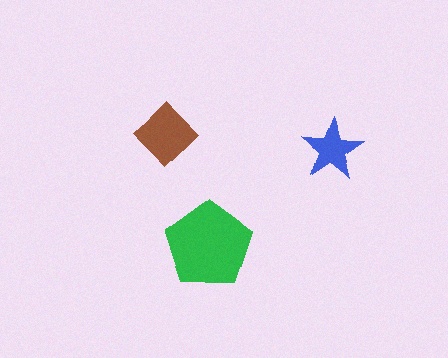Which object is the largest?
The green pentagon.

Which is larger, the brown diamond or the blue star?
The brown diamond.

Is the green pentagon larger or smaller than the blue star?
Larger.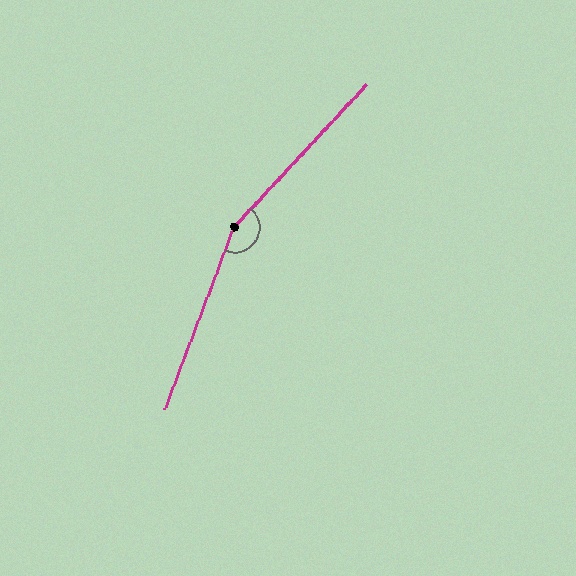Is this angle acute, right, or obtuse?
It is obtuse.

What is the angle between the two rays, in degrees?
Approximately 158 degrees.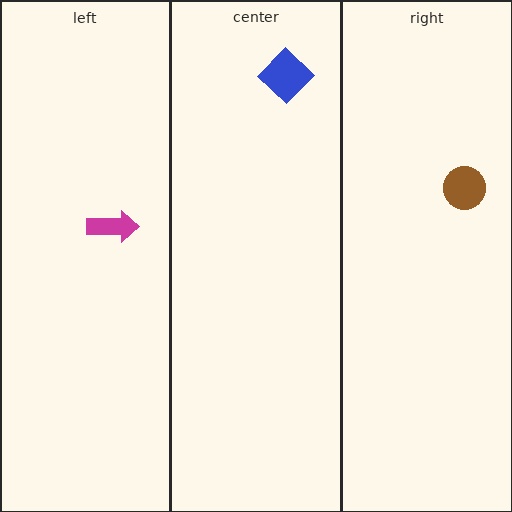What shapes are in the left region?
The magenta arrow.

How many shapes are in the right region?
1.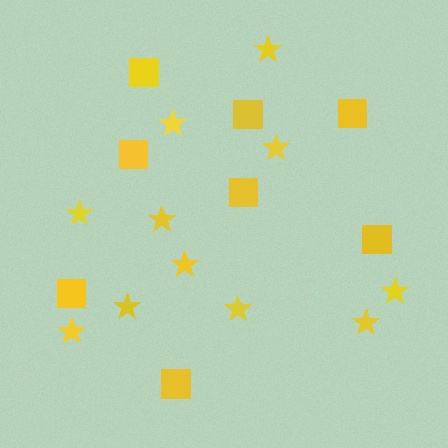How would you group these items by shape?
There are 2 groups: one group of squares (8) and one group of stars (11).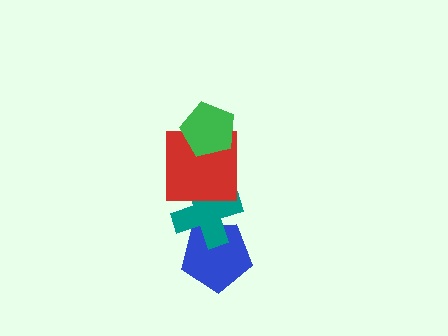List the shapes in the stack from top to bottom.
From top to bottom: the green pentagon, the red square, the teal cross, the blue pentagon.